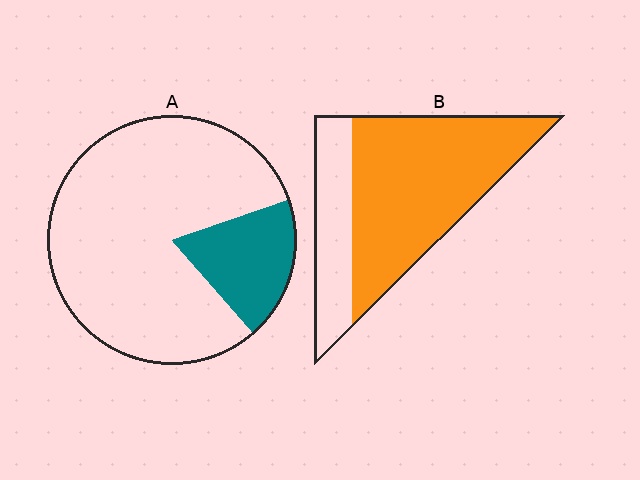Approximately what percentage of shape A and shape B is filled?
A is approximately 20% and B is approximately 70%.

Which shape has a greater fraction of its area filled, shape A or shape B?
Shape B.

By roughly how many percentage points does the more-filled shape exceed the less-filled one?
By roughly 55 percentage points (B over A).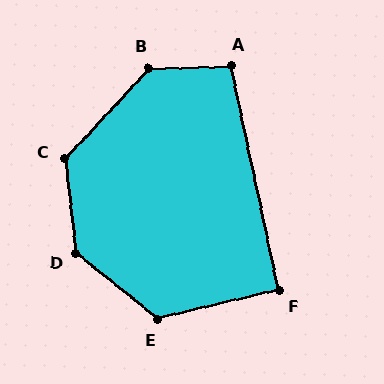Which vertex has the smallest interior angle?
F, at approximately 91 degrees.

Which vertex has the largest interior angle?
D, at approximately 135 degrees.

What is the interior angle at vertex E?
Approximately 128 degrees (obtuse).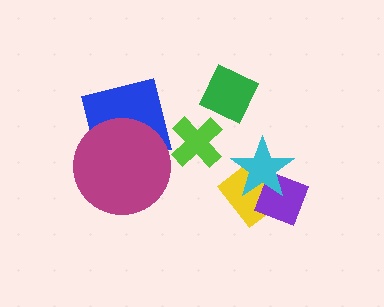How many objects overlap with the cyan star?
2 objects overlap with the cyan star.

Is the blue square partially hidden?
Yes, it is partially covered by another shape.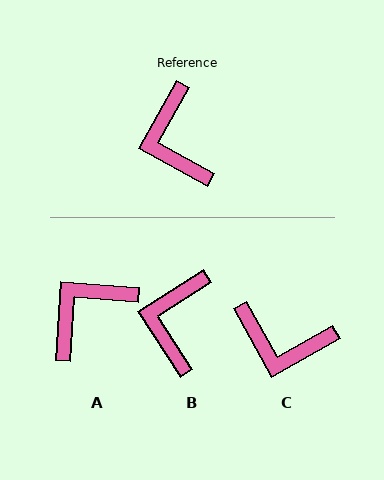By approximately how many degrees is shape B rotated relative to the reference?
Approximately 28 degrees clockwise.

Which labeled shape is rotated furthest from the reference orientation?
A, about 65 degrees away.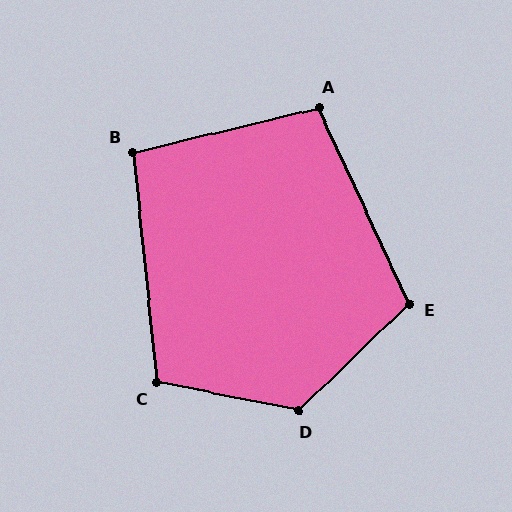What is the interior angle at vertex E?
Approximately 109 degrees (obtuse).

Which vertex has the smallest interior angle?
B, at approximately 98 degrees.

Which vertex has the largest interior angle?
D, at approximately 124 degrees.